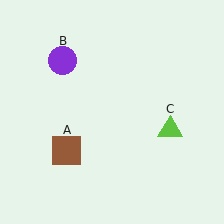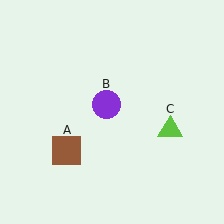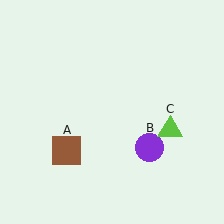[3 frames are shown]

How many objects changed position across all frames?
1 object changed position: purple circle (object B).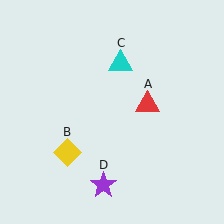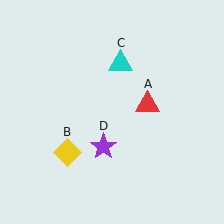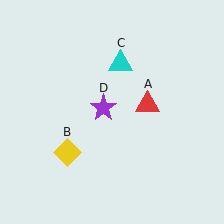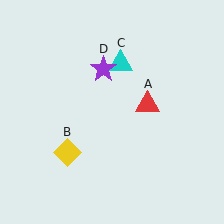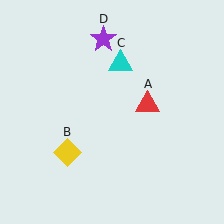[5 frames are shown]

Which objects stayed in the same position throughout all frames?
Red triangle (object A) and yellow diamond (object B) and cyan triangle (object C) remained stationary.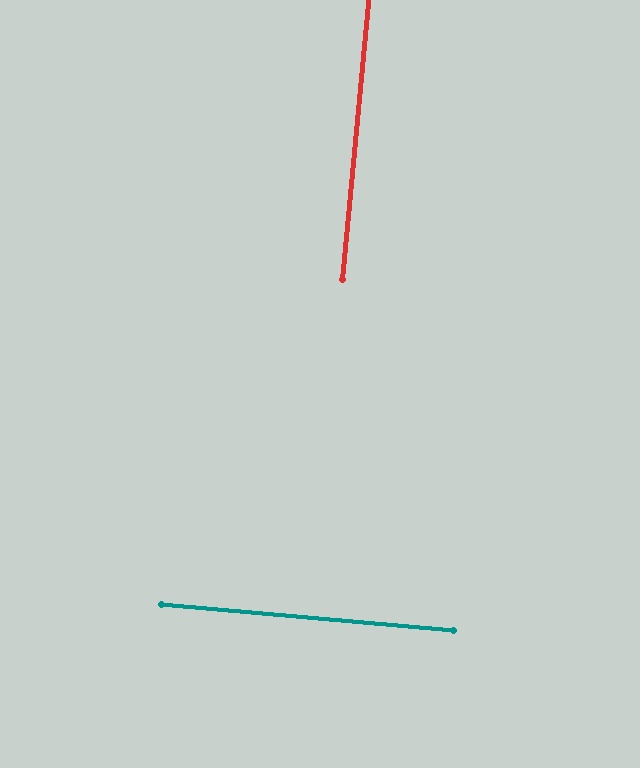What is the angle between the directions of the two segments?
Approximately 90 degrees.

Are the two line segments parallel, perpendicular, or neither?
Perpendicular — they meet at approximately 90°.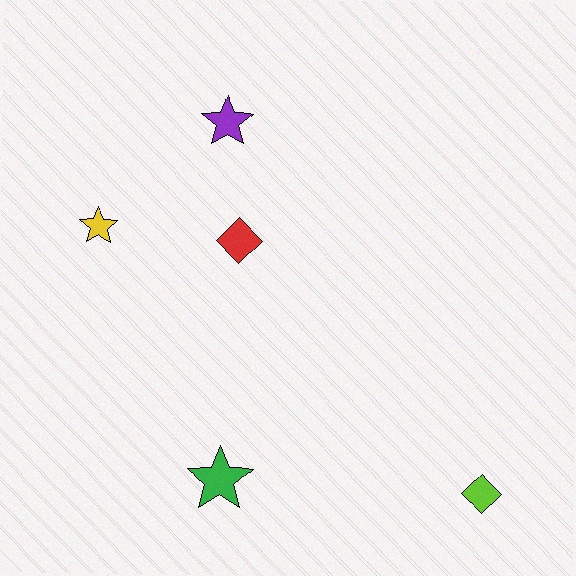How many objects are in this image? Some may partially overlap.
There are 5 objects.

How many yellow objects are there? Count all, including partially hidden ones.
There is 1 yellow object.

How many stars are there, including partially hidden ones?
There are 3 stars.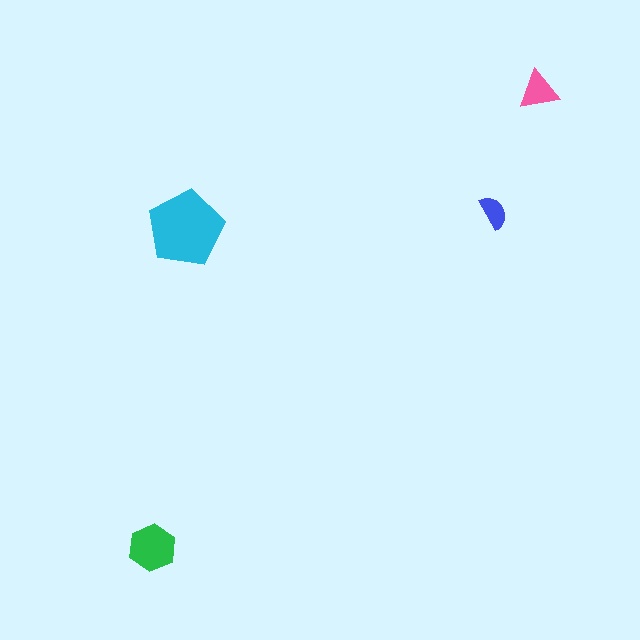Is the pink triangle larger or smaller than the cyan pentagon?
Smaller.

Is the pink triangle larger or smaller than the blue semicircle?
Larger.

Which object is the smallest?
The blue semicircle.